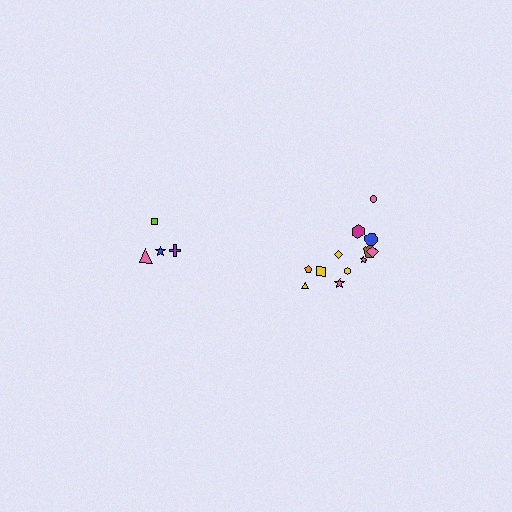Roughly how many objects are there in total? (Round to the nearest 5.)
Roughly 15 objects in total.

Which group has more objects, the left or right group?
The right group.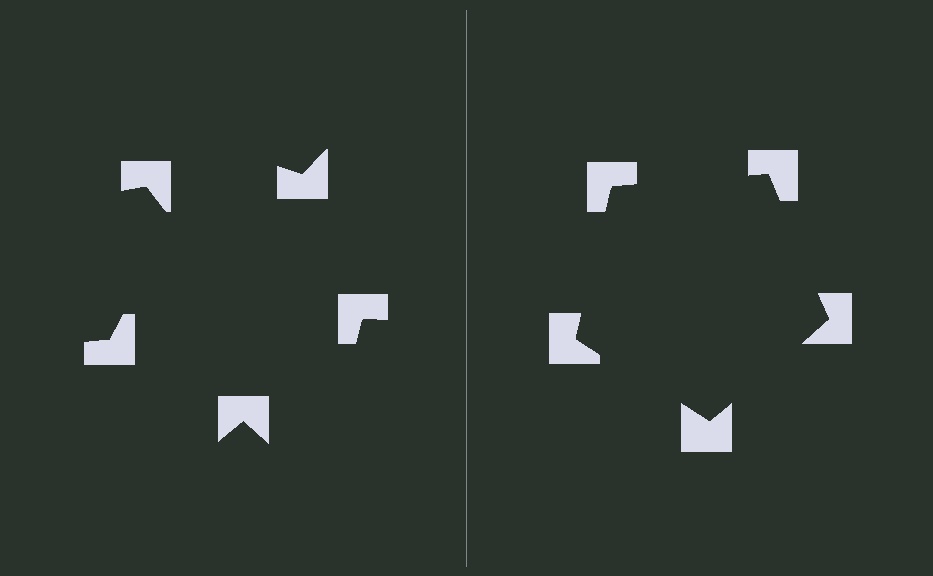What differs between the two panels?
The notched squares are positioned identically on both sides; only the wedge orientations differ. On the right they align to a pentagon; on the left they are misaligned.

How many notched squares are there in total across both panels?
10 — 5 on each side.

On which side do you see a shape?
An illusory pentagon appears on the right side. On the left side the wedge cuts are rotated, so no coherent shape forms.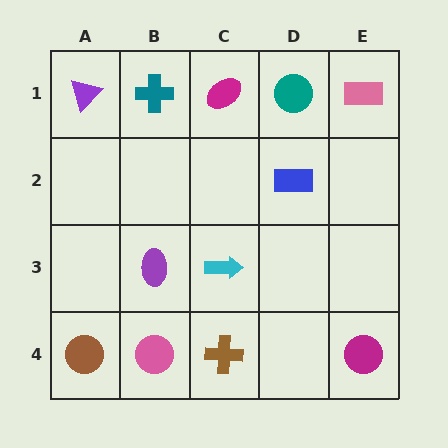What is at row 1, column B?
A teal cross.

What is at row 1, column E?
A pink rectangle.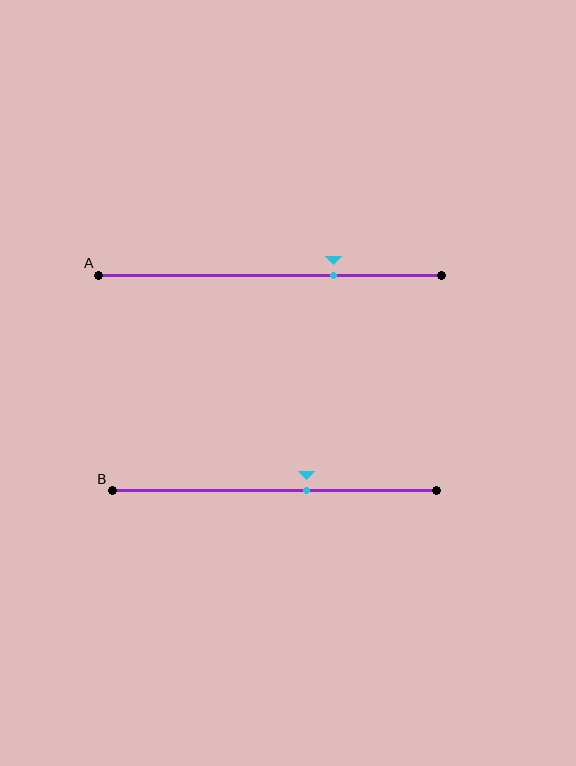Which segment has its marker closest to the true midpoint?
Segment B has its marker closest to the true midpoint.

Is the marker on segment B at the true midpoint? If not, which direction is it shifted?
No, the marker on segment B is shifted to the right by about 10% of the segment length.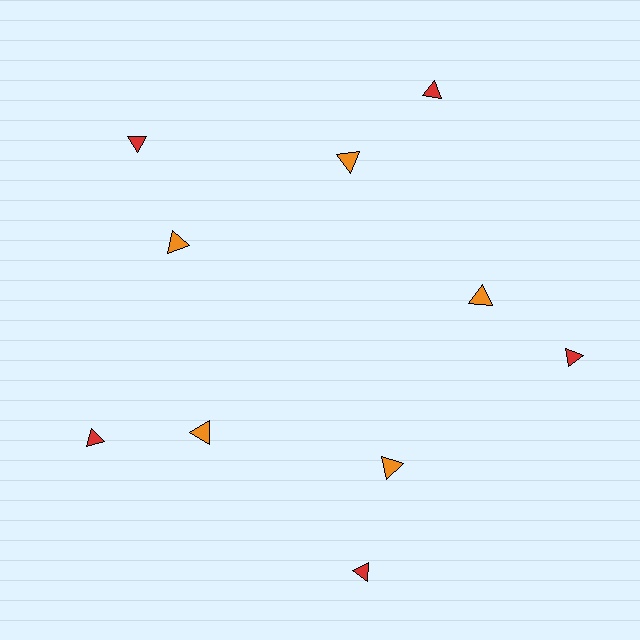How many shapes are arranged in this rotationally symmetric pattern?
There are 10 shapes, arranged in 5 groups of 2.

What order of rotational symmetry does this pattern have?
This pattern has 5-fold rotational symmetry.